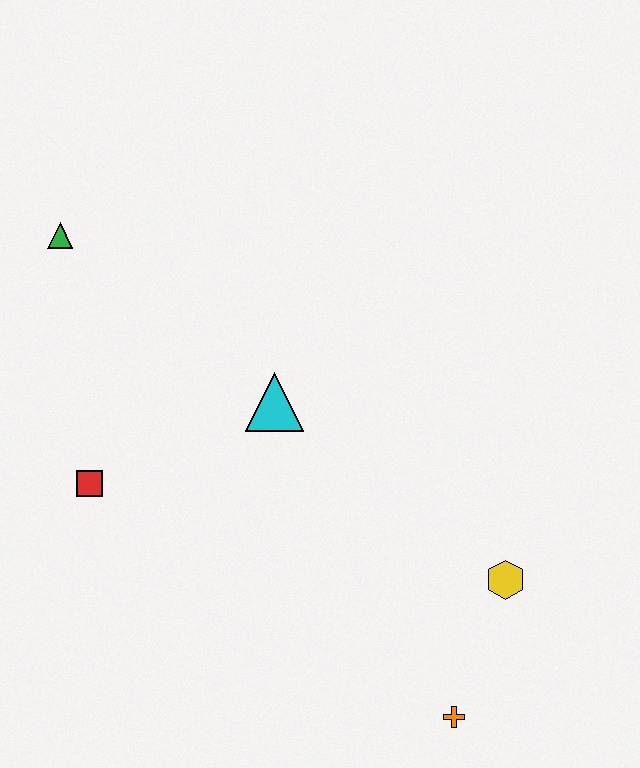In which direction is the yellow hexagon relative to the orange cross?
The yellow hexagon is above the orange cross.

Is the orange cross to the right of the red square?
Yes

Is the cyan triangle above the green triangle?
No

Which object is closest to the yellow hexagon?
The orange cross is closest to the yellow hexagon.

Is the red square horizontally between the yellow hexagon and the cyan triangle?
No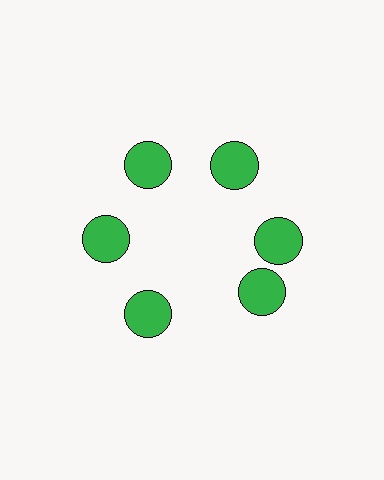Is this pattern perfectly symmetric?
No. The 6 green circles are arranged in a ring, but one element near the 5 o'clock position is rotated out of alignment along the ring, breaking the 6-fold rotational symmetry.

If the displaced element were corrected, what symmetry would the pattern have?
It would have 6-fold rotational symmetry — the pattern would map onto itself every 60 degrees.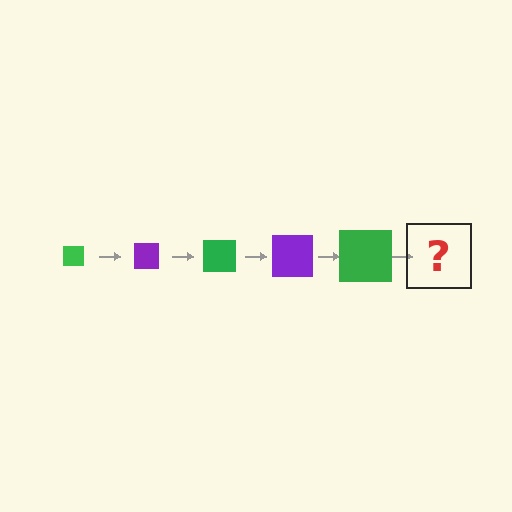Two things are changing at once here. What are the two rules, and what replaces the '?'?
The two rules are that the square grows larger each step and the color cycles through green and purple. The '?' should be a purple square, larger than the previous one.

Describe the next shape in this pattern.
It should be a purple square, larger than the previous one.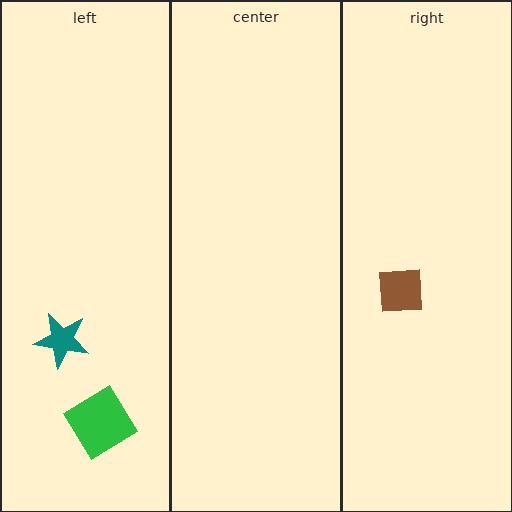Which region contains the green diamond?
The left region.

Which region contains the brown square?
The right region.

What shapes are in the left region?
The teal star, the green diamond.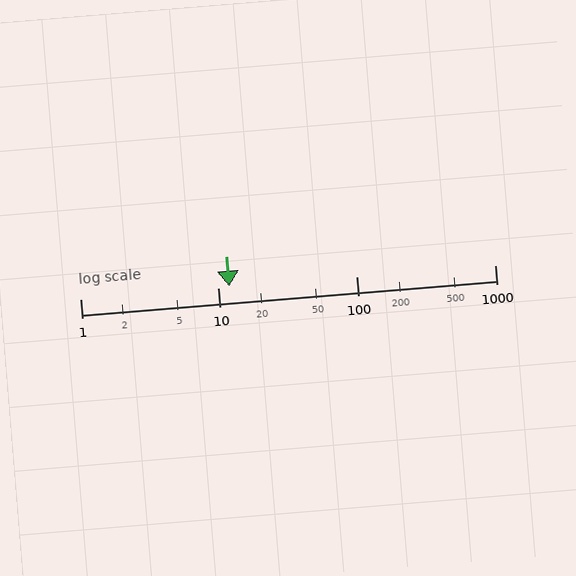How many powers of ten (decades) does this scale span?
The scale spans 3 decades, from 1 to 1000.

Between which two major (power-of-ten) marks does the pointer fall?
The pointer is between 10 and 100.